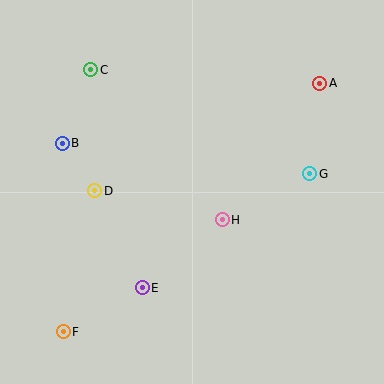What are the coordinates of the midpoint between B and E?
The midpoint between B and E is at (102, 216).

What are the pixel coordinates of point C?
Point C is at (91, 70).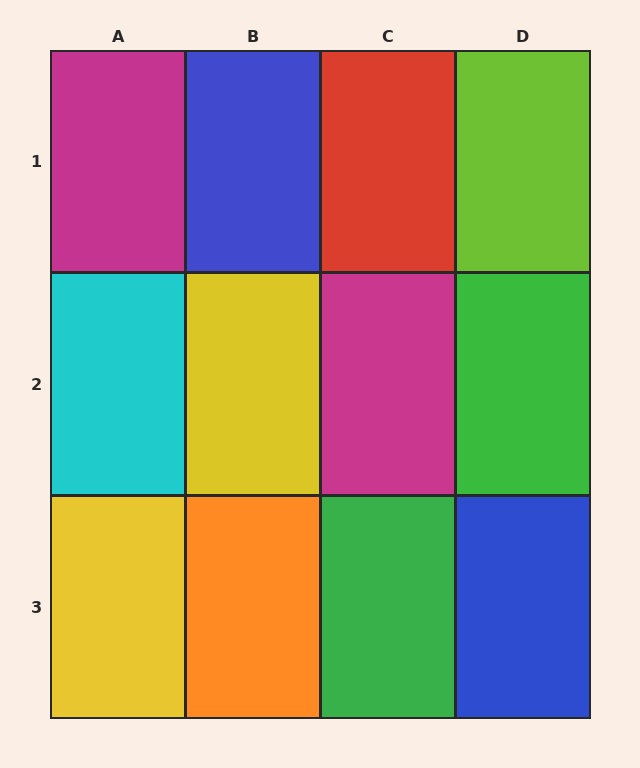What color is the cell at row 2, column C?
Magenta.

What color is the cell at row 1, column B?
Blue.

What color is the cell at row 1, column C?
Red.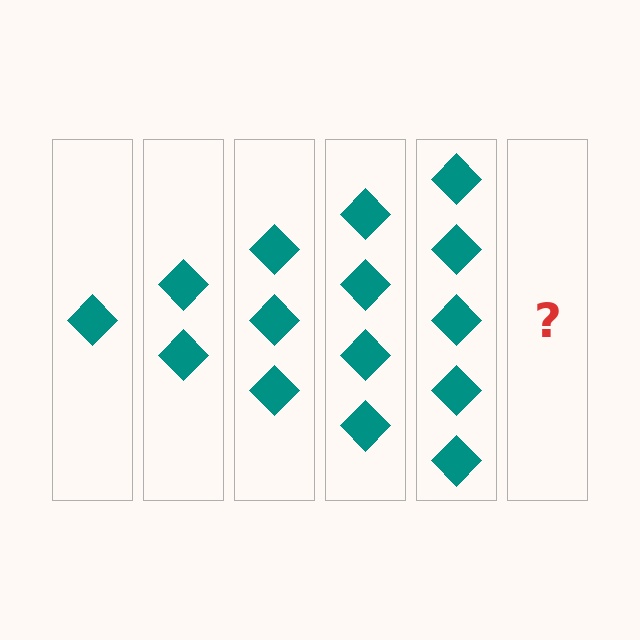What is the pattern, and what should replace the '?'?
The pattern is that each step adds one more diamond. The '?' should be 6 diamonds.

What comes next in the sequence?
The next element should be 6 diamonds.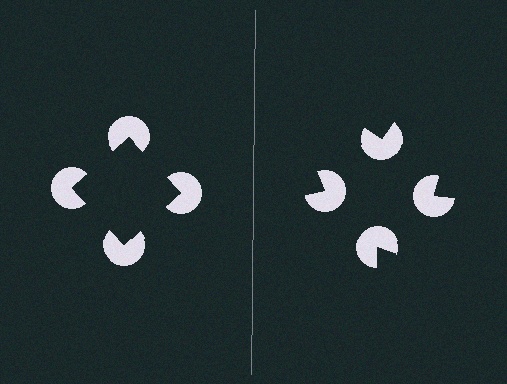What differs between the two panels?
The pac-man discs are positioned identically on both sides; only the wedge orientations differ. On the left they align to a square; on the right they are misaligned.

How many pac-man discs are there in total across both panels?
8 — 4 on each side.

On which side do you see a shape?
An illusory square appears on the left side. On the right side the wedge cuts are rotated, so no coherent shape forms.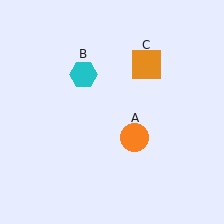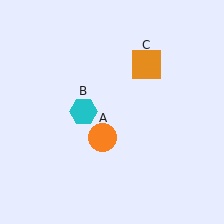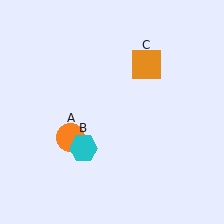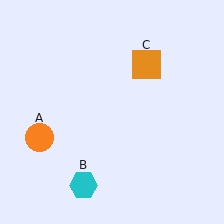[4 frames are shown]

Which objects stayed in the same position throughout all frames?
Orange square (object C) remained stationary.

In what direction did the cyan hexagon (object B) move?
The cyan hexagon (object B) moved down.